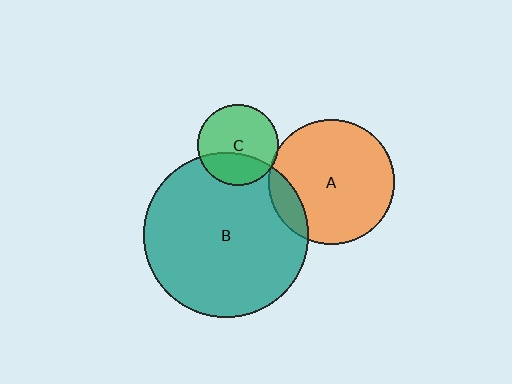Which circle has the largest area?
Circle B (teal).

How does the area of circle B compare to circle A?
Approximately 1.7 times.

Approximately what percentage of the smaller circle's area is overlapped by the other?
Approximately 15%.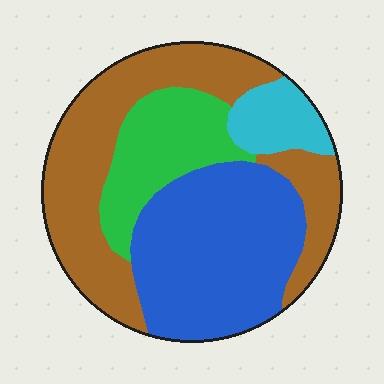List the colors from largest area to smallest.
From largest to smallest: brown, blue, green, cyan.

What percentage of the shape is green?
Green covers around 15% of the shape.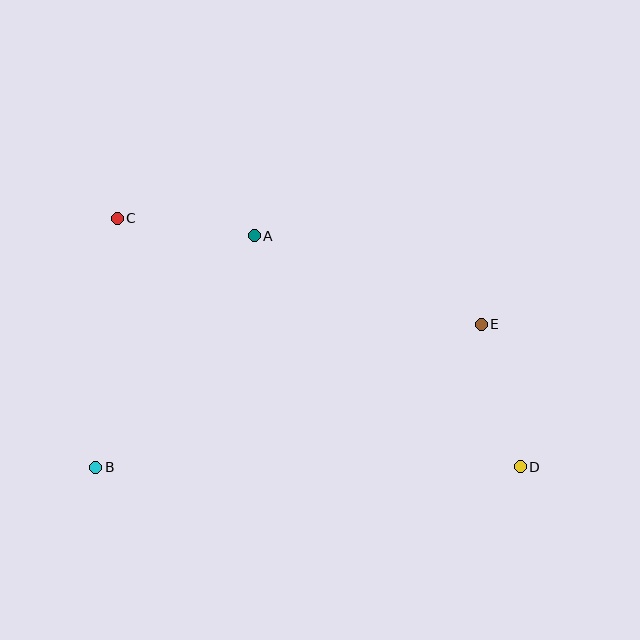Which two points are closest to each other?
Points A and C are closest to each other.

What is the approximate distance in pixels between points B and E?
The distance between B and E is approximately 411 pixels.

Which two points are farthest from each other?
Points C and D are farthest from each other.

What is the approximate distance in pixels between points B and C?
The distance between B and C is approximately 250 pixels.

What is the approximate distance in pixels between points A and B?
The distance between A and B is approximately 281 pixels.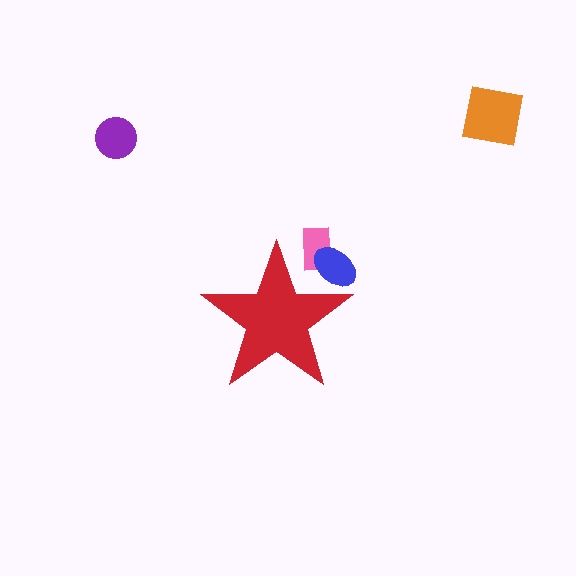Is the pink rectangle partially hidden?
Yes, the pink rectangle is partially hidden behind the red star.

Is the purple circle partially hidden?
No, the purple circle is fully visible.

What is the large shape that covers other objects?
A red star.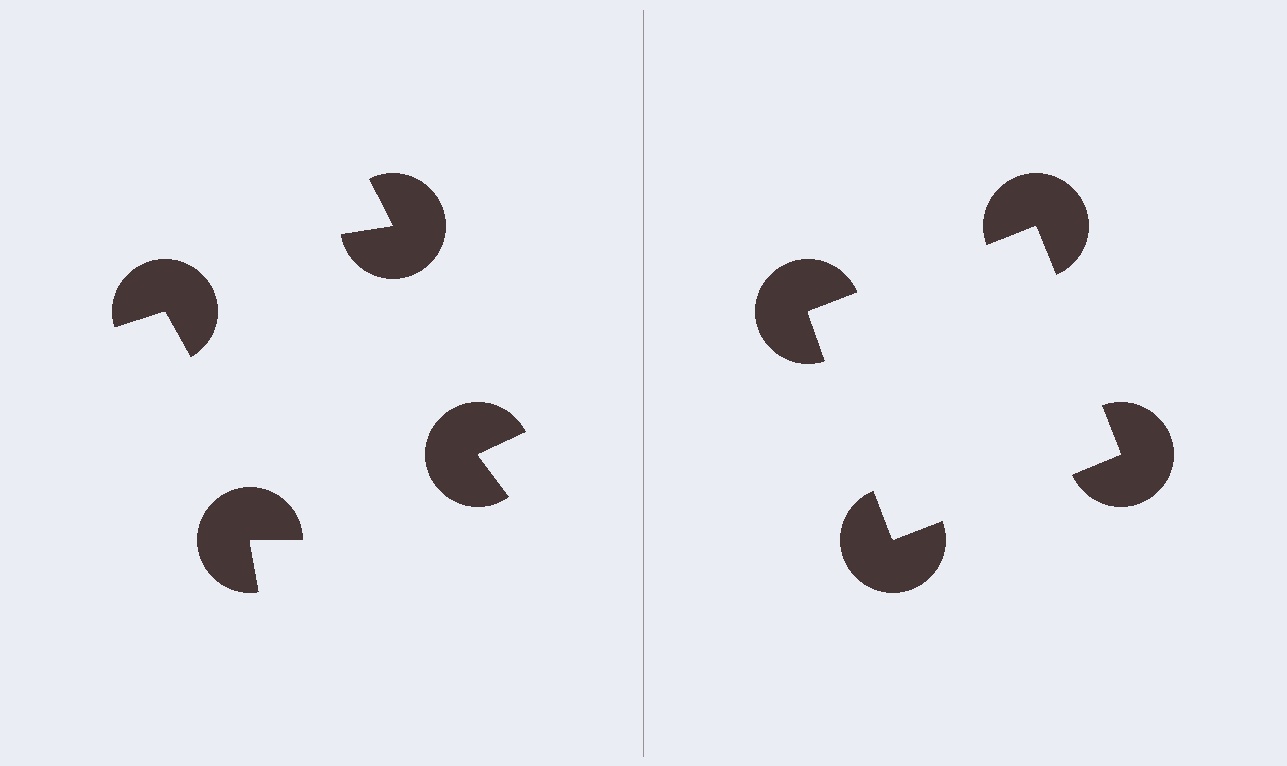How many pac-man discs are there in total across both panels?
8 — 4 on each side.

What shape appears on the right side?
An illusory square.